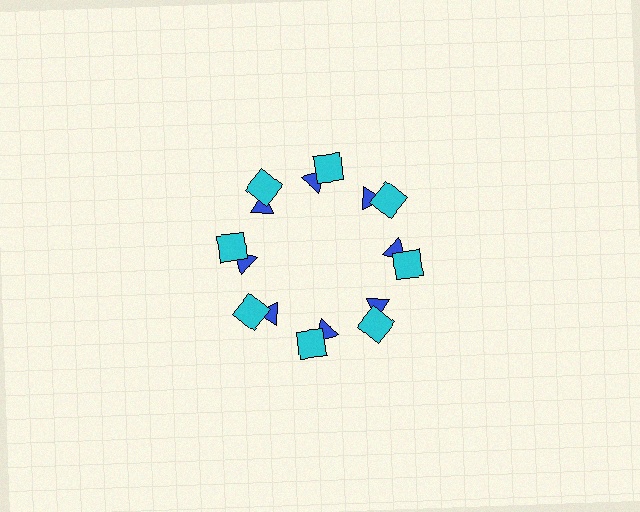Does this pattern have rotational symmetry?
Yes, this pattern has 8-fold rotational symmetry. It looks the same after rotating 45 degrees around the center.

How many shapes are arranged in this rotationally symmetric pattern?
There are 16 shapes, arranged in 8 groups of 2.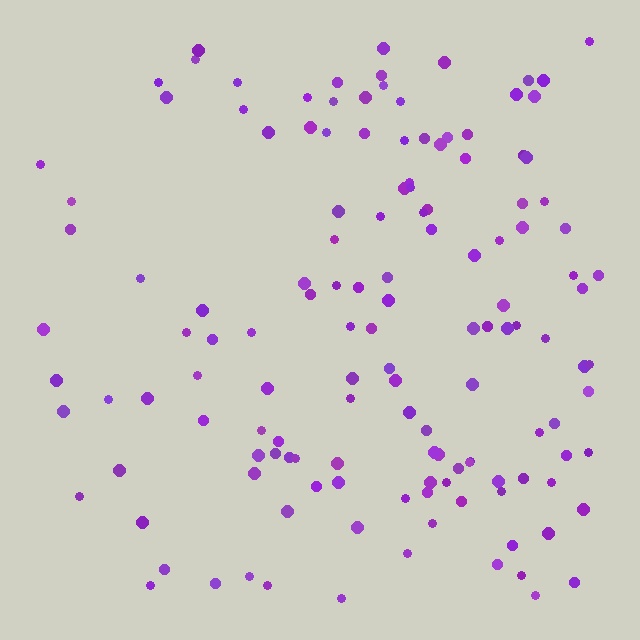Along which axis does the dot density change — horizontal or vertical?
Horizontal.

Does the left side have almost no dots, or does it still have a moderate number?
Still a moderate number, just noticeably fewer than the right.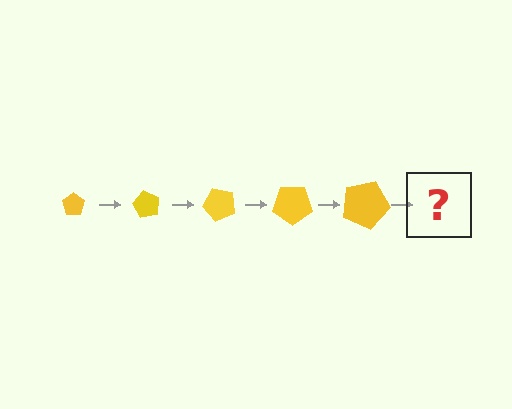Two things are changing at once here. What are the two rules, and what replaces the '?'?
The two rules are that the pentagon grows larger each step and it rotates 60 degrees each step. The '?' should be a pentagon, larger than the previous one and rotated 300 degrees from the start.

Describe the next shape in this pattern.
It should be a pentagon, larger than the previous one and rotated 300 degrees from the start.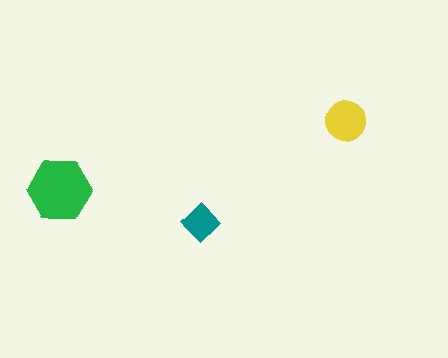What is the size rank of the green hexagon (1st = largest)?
1st.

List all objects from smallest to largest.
The teal diamond, the yellow circle, the green hexagon.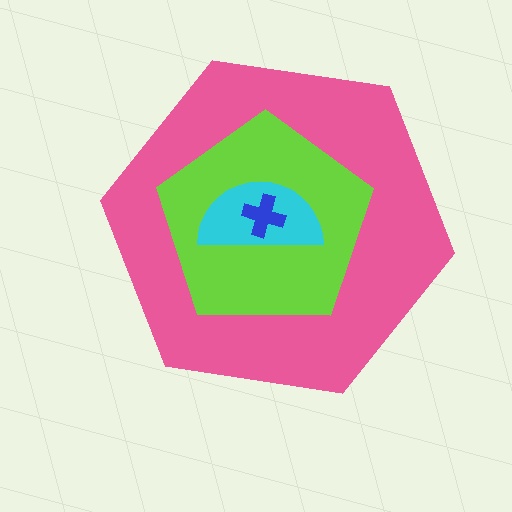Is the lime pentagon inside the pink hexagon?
Yes.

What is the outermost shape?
The pink hexagon.